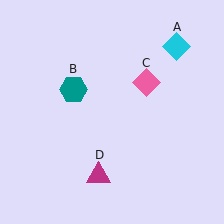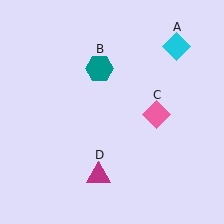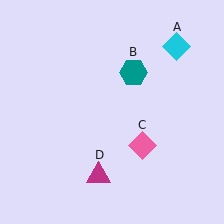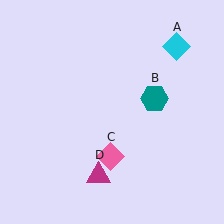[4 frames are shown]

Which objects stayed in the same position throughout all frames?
Cyan diamond (object A) and magenta triangle (object D) remained stationary.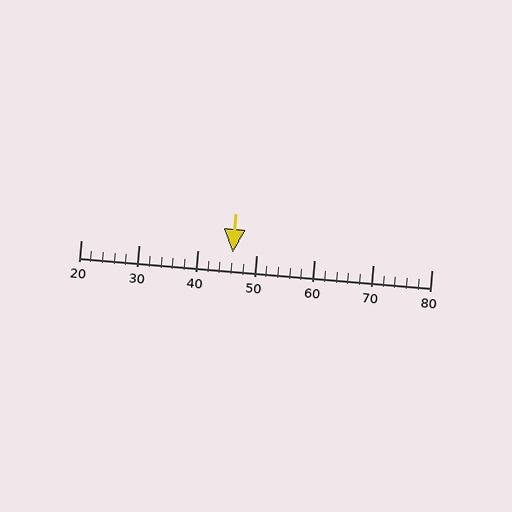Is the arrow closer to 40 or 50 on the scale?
The arrow is closer to 50.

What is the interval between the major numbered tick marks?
The major tick marks are spaced 10 units apart.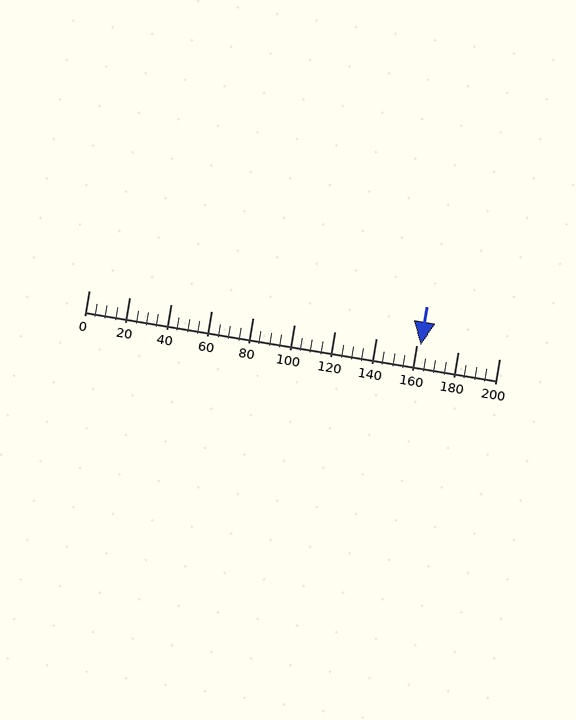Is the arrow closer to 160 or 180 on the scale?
The arrow is closer to 160.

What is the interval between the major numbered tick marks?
The major tick marks are spaced 20 units apart.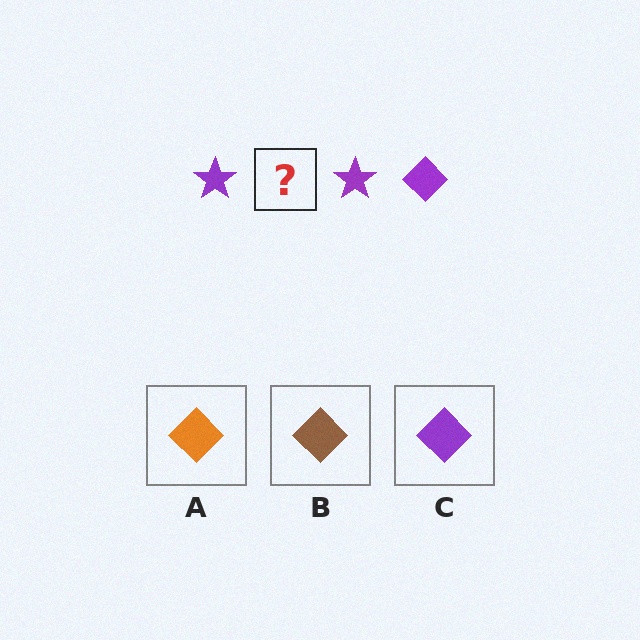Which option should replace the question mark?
Option C.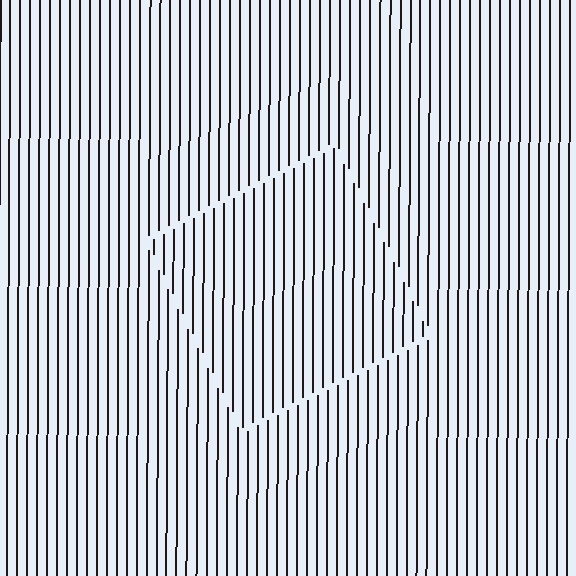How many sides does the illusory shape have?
4 sides — the line-ends trace a square.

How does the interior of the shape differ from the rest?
The interior of the shape contains the same grating, shifted by half a period — the contour is defined by the phase discontinuity where line-ends from the inner and outer gratings abut.